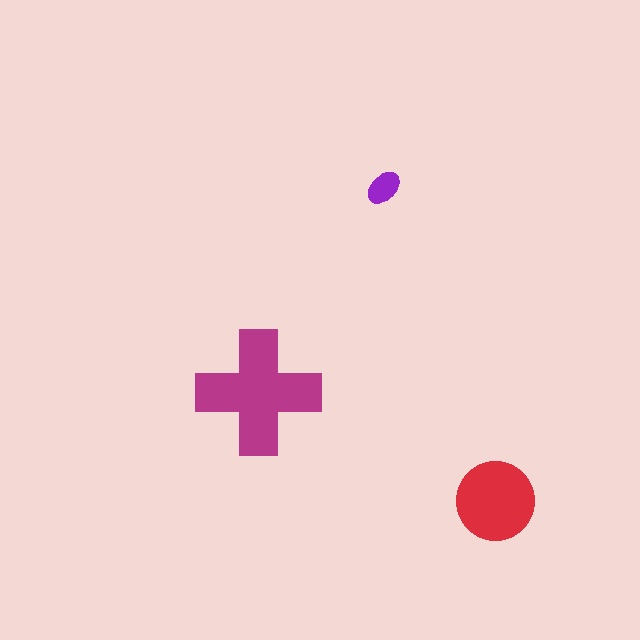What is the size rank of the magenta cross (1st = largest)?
1st.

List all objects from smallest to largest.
The purple ellipse, the red circle, the magenta cross.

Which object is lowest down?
The red circle is bottommost.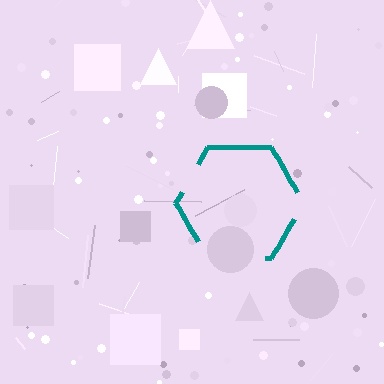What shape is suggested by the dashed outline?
The dashed outline suggests a hexagon.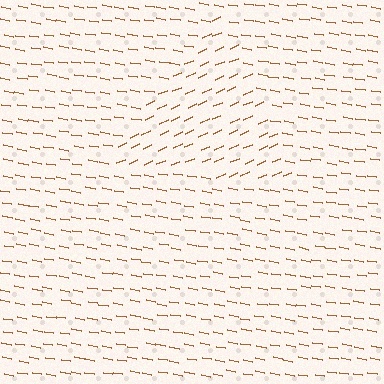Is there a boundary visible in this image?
Yes, there is a texture boundary formed by a change in line orientation.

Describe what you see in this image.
The image is filled with small brown line segments. A triangle region in the image has lines oriented differently from the surrounding lines, creating a visible texture boundary.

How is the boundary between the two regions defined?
The boundary is defined purely by a change in line orientation (approximately 33 degrees difference). All lines are the same color and thickness.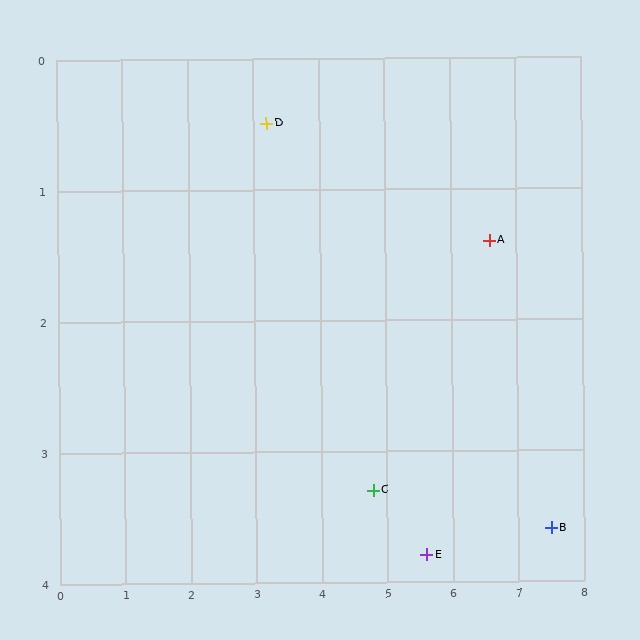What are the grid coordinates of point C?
Point C is at approximately (4.8, 3.3).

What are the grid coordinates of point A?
Point A is at approximately (6.6, 1.4).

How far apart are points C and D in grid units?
Points C and D are about 3.2 grid units apart.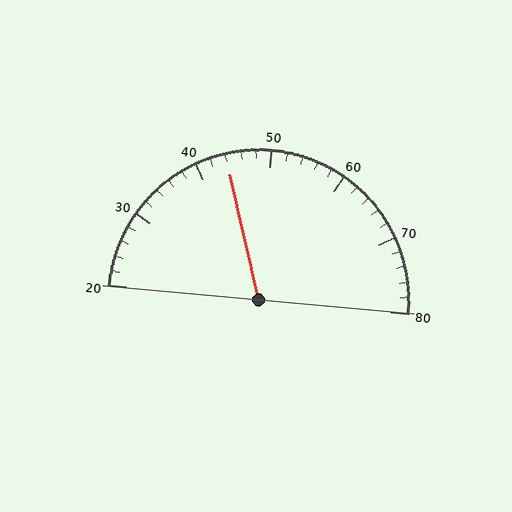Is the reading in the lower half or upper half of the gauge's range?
The reading is in the lower half of the range (20 to 80).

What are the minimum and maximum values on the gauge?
The gauge ranges from 20 to 80.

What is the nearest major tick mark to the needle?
The nearest major tick mark is 40.